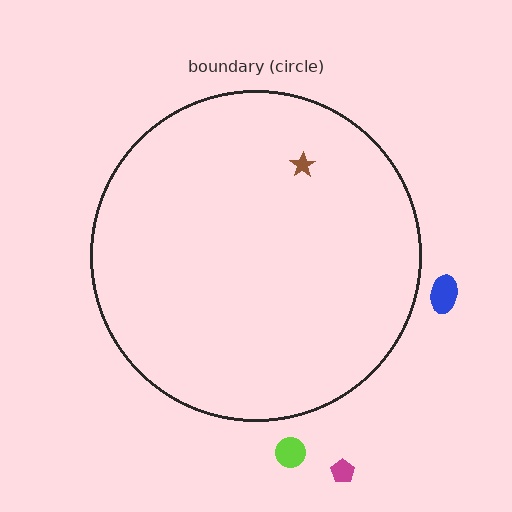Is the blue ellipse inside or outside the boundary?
Outside.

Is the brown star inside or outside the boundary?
Inside.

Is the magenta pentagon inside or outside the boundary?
Outside.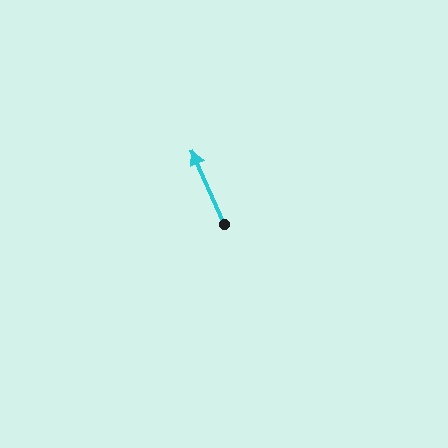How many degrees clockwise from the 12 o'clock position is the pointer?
Approximately 336 degrees.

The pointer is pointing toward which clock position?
Roughly 11 o'clock.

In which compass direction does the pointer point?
Northwest.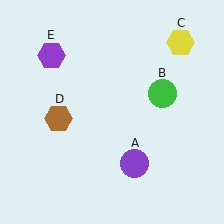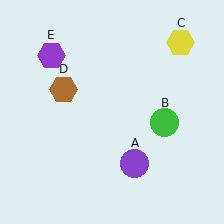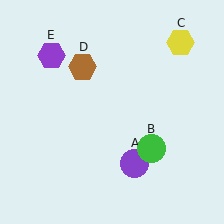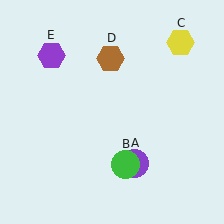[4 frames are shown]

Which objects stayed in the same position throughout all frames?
Purple circle (object A) and yellow hexagon (object C) and purple hexagon (object E) remained stationary.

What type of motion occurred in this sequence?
The green circle (object B), brown hexagon (object D) rotated clockwise around the center of the scene.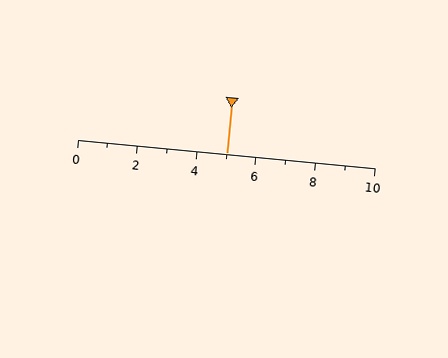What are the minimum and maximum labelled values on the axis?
The axis runs from 0 to 10.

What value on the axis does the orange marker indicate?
The marker indicates approximately 5.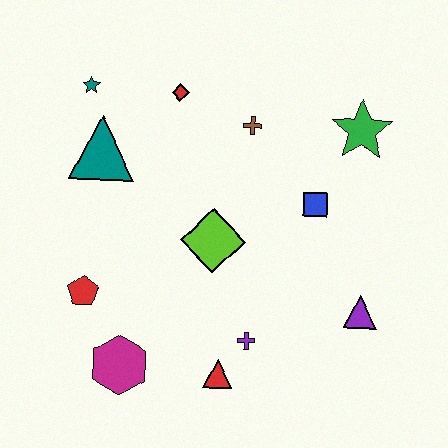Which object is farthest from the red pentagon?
The green star is farthest from the red pentagon.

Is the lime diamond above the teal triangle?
No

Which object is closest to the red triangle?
The purple cross is closest to the red triangle.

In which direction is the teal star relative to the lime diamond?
The teal star is above the lime diamond.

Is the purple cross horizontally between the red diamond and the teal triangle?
No